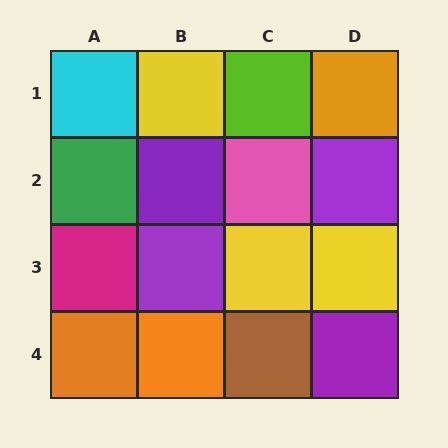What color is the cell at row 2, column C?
Pink.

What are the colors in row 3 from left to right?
Magenta, purple, yellow, yellow.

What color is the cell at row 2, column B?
Purple.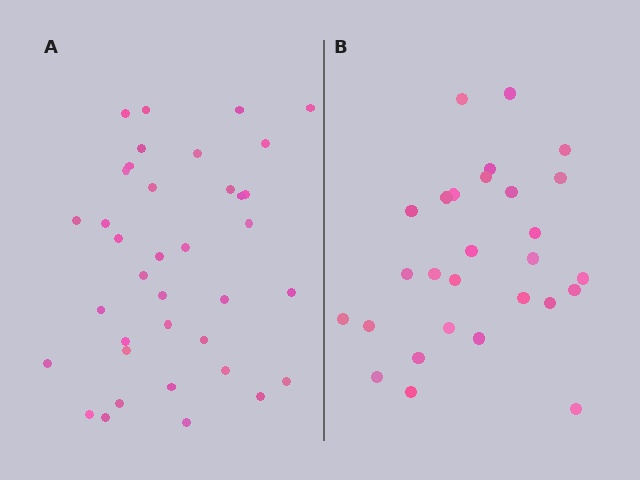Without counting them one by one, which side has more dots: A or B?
Region A (the left region) has more dots.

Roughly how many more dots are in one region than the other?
Region A has roughly 8 or so more dots than region B.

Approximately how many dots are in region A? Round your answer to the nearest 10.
About 40 dots. (The exact count is 37, which rounds to 40.)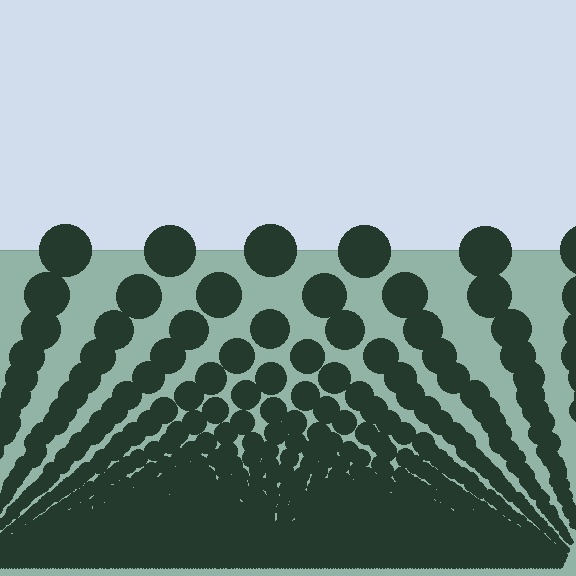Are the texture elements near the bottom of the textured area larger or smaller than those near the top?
Smaller. The gradient is inverted — elements near the bottom are smaller and denser.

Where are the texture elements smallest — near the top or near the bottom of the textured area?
Near the bottom.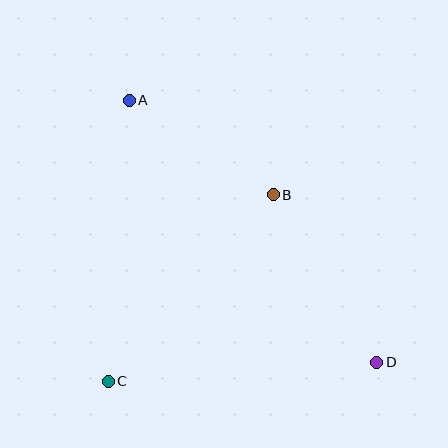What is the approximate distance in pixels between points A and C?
The distance between A and C is approximately 282 pixels.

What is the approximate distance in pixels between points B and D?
The distance between B and D is approximately 197 pixels.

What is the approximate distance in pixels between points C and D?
The distance between C and D is approximately 269 pixels.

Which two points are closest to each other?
Points A and B are closest to each other.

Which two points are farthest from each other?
Points A and D are farthest from each other.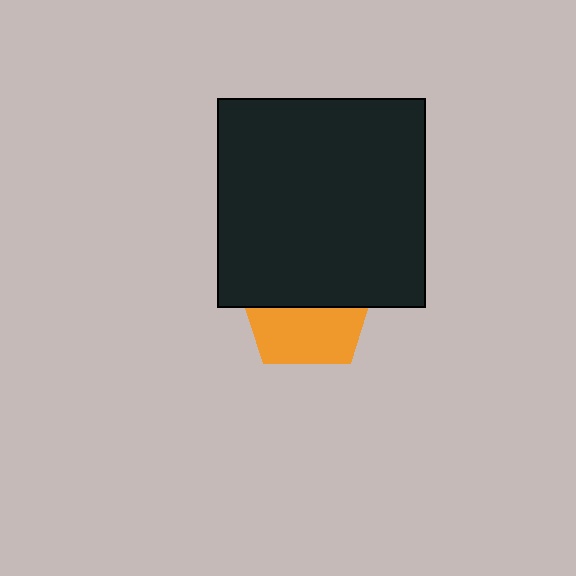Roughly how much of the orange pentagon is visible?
About half of it is visible (roughly 45%).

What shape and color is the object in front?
The object in front is a black square.